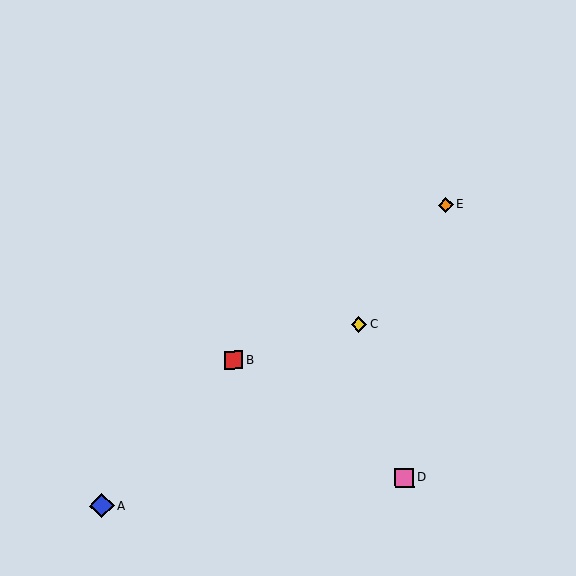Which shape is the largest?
The blue diamond (labeled A) is the largest.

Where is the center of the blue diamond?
The center of the blue diamond is at (102, 506).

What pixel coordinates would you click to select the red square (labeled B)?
Click at (233, 360) to select the red square B.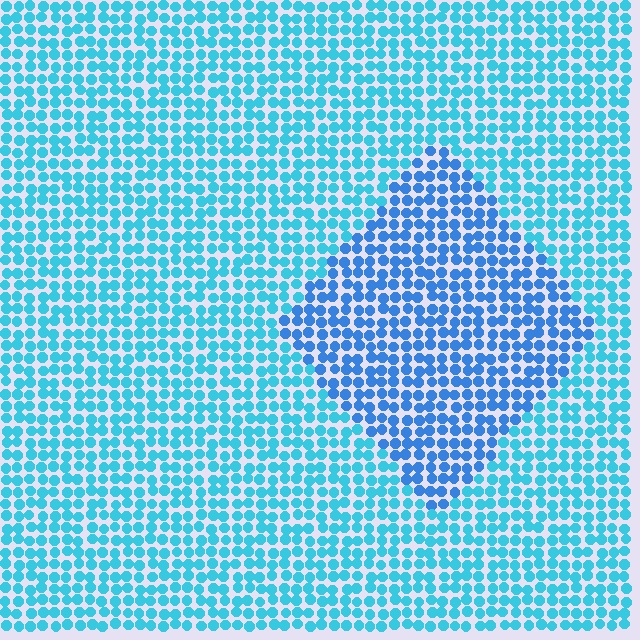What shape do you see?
I see a diamond.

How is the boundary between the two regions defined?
The boundary is defined purely by a slight shift in hue (about 26 degrees). Spacing, size, and orientation are identical on both sides.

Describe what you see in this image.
The image is filled with small cyan elements in a uniform arrangement. A diamond-shaped region is visible where the elements are tinted to a slightly different hue, forming a subtle color boundary.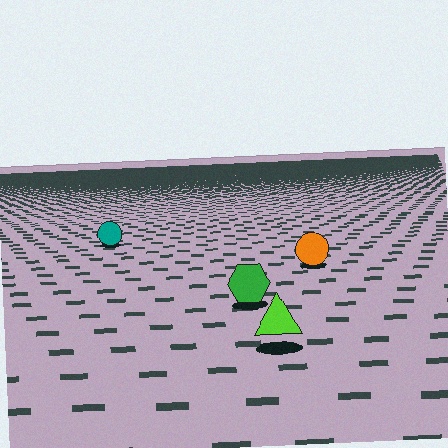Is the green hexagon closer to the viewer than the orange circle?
Yes. The green hexagon is closer — you can tell from the texture gradient: the ground texture is coarser near it.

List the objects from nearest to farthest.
From nearest to farthest: the lime triangle, the green hexagon, the orange circle, the teal circle.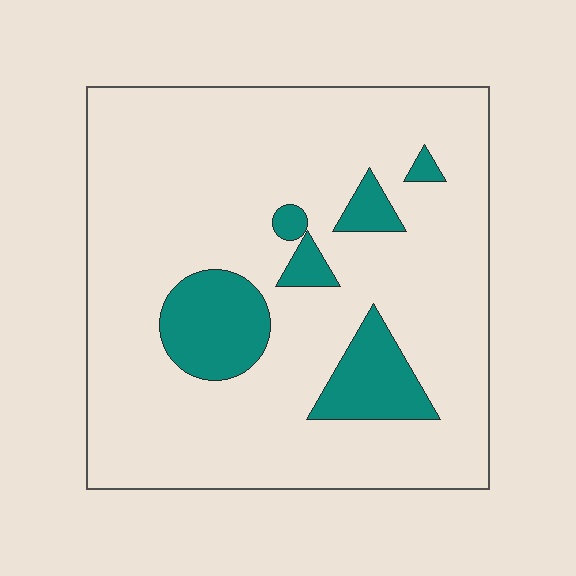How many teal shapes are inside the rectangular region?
6.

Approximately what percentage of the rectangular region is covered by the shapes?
Approximately 15%.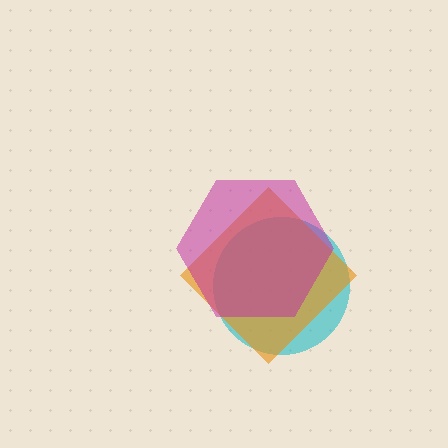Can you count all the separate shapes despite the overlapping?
Yes, there are 3 separate shapes.